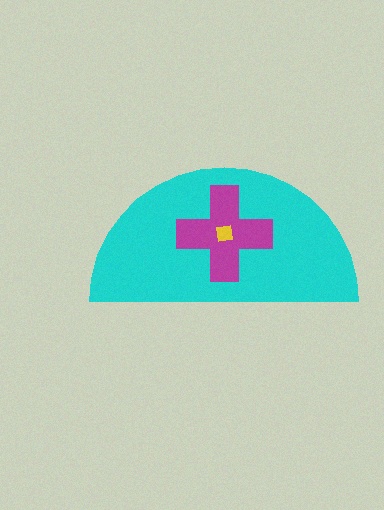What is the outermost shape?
The cyan semicircle.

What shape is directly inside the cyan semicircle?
The magenta cross.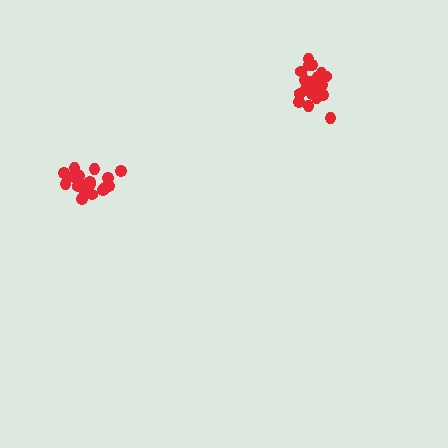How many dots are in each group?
Group 1: 18 dots, Group 2: 19 dots (37 total).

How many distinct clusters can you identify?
There are 2 distinct clusters.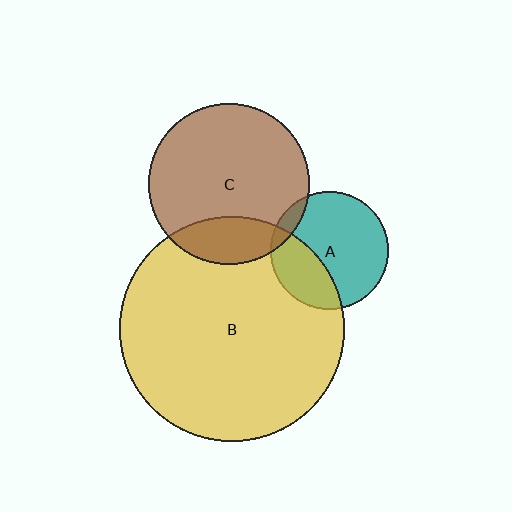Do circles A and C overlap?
Yes.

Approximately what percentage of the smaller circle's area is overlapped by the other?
Approximately 10%.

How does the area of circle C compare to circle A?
Approximately 1.9 times.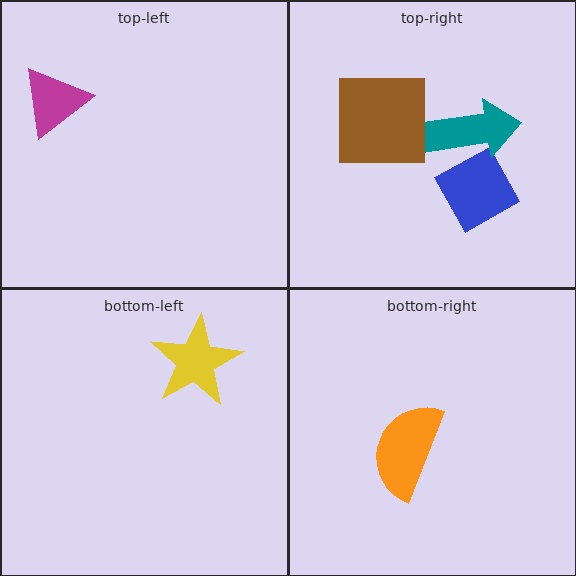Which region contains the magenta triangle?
The top-left region.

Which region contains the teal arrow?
The top-right region.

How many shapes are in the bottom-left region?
1.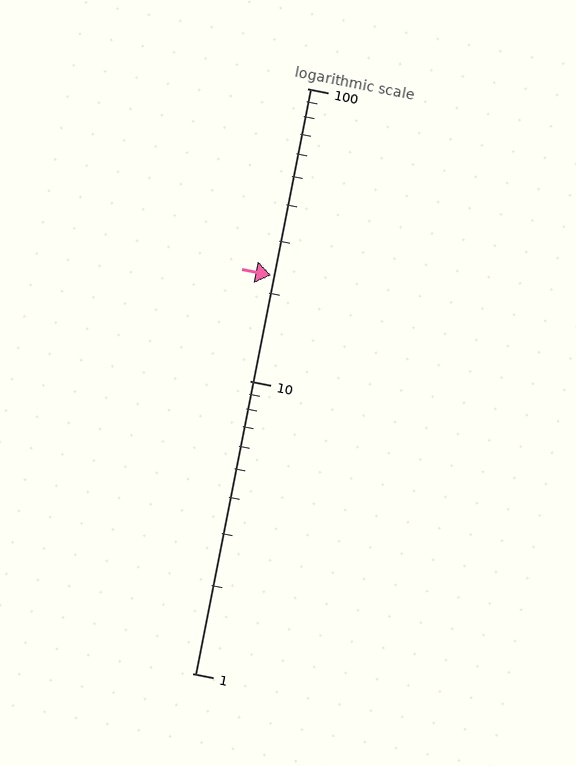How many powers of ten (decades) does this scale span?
The scale spans 2 decades, from 1 to 100.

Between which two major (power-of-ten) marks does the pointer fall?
The pointer is between 10 and 100.